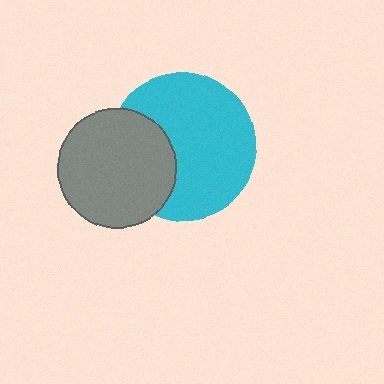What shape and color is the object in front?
The object in front is a gray circle.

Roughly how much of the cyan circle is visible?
Most of it is visible (roughly 69%).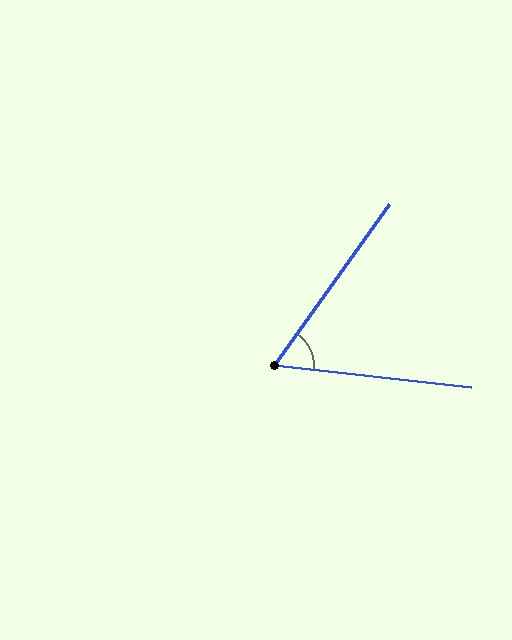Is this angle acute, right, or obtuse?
It is acute.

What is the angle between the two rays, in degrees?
Approximately 61 degrees.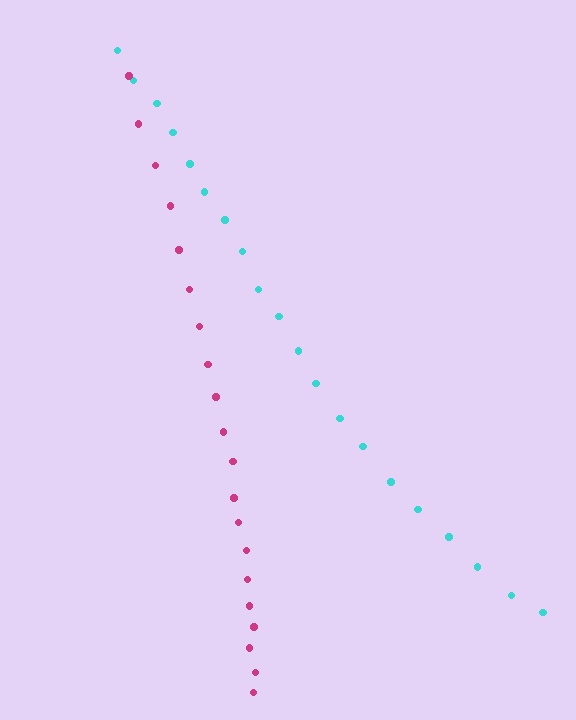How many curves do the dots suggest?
There are 2 distinct paths.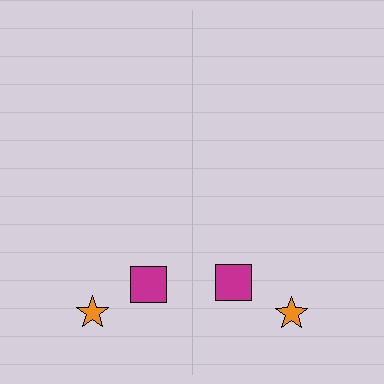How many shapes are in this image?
There are 4 shapes in this image.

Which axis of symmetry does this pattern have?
The pattern has a vertical axis of symmetry running through the center of the image.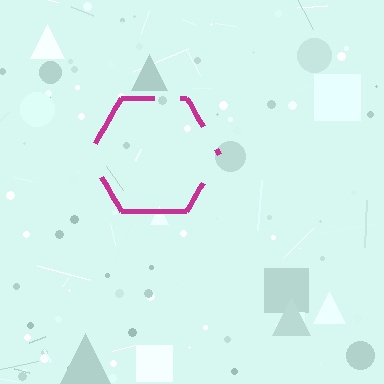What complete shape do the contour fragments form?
The contour fragments form a hexagon.